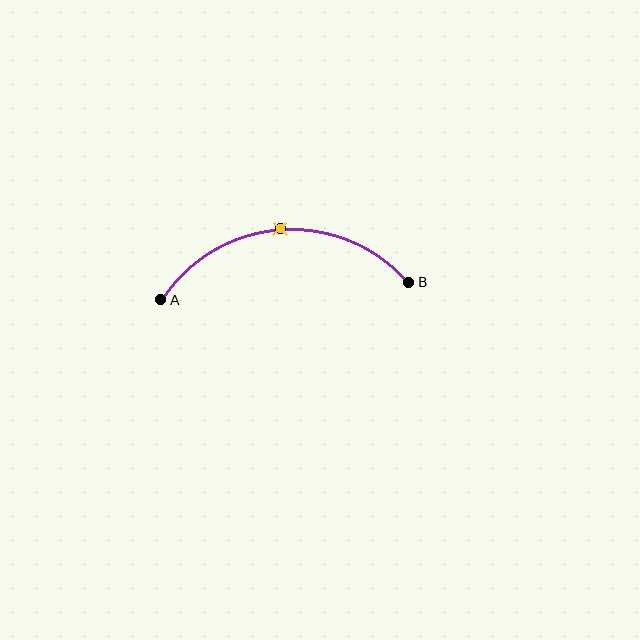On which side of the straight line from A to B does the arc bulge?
The arc bulges above the straight line connecting A and B.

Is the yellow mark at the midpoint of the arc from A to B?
Yes. The yellow mark lies on the arc at equal arc-length from both A and B — it is the arc midpoint.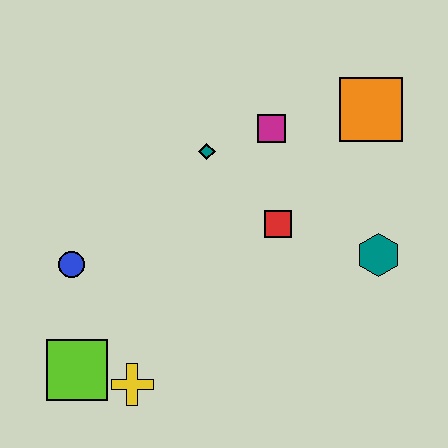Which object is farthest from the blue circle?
The orange square is farthest from the blue circle.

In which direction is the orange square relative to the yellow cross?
The orange square is above the yellow cross.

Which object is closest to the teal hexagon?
The red square is closest to the teal hexagon.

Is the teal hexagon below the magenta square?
Yes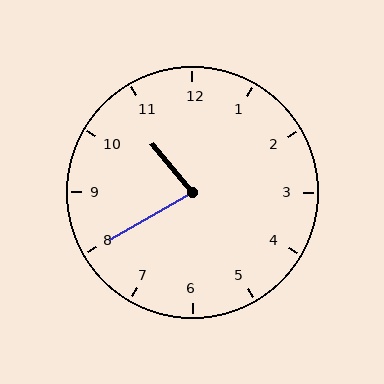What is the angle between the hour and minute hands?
Approximately 80 degrees.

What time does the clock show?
10:40.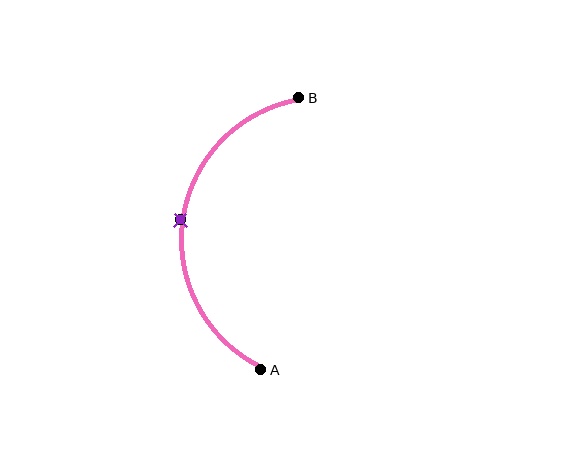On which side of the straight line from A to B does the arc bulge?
The arc bulges to the left of the straight line connecting A and B.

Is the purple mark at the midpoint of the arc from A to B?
Yes. The purple mark lies on the arc at equal arc-length from both A and B — it is the arc midpoint.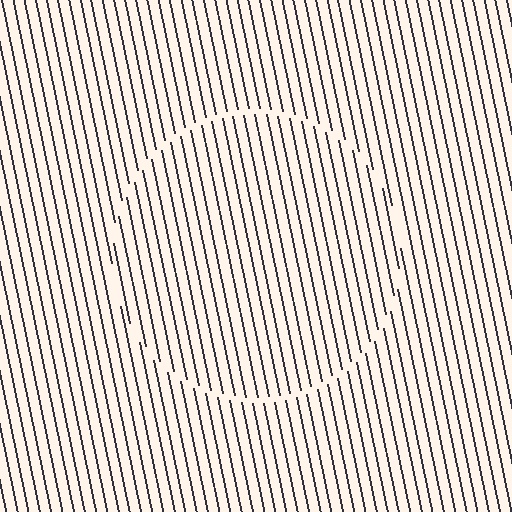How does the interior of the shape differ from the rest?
The interior of the shape contains the same grating, shifted by half a period — the contour is defined by the phase discontinuity where line-ends from the inner and outer gratings abut.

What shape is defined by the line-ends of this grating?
An illusory circle. The interior of the shape contains the same grating, shifted by half a period — the contour is defined by the phase discontinuity where line-ends from the inner and outer gratings abut.